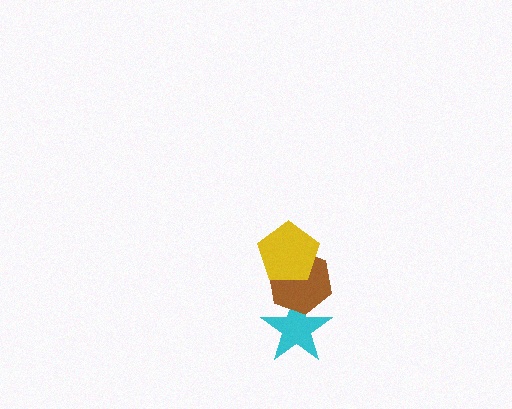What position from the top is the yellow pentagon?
The yellow pentagon is 1st from the top.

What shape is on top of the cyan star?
The brown hexagon is on top of the cyan star.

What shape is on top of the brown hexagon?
The yellow pentagon is on top of the brown hexagon.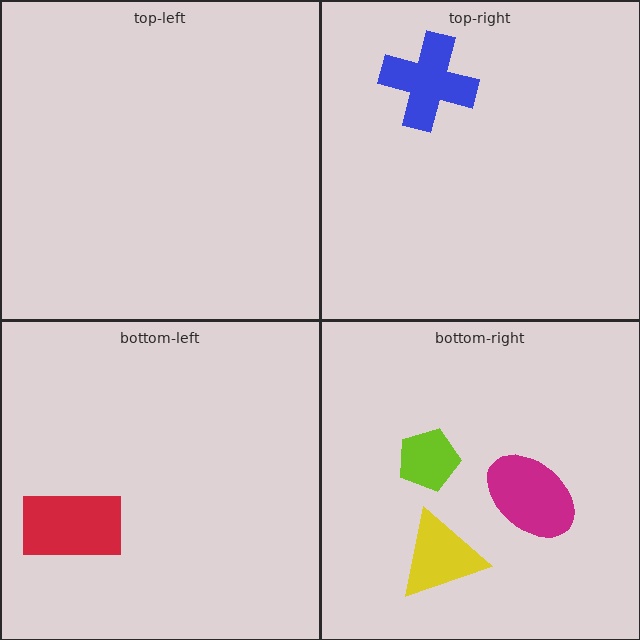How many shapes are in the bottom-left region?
1.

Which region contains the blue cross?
The top-right region.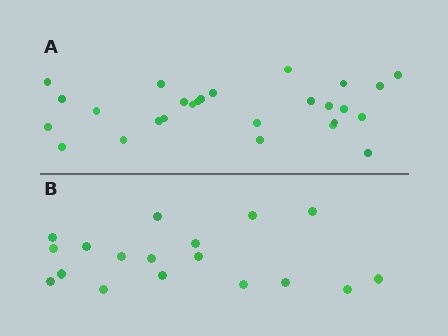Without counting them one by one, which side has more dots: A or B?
Region A (the top region) has more dots.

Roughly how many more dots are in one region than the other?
Region A has roughly 8 or so more dots than region B.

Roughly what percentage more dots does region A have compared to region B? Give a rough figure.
About 50% more.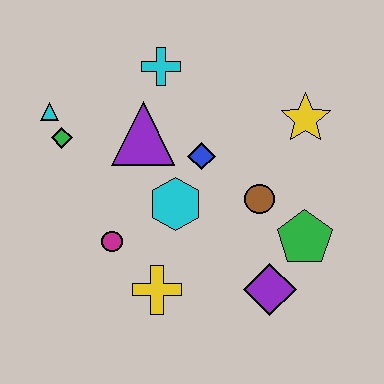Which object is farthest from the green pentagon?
The cyan triangle is farthest from the green pentagon.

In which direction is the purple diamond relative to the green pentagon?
The purple diamond is below the green pentagon.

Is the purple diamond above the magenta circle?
No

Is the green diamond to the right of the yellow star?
No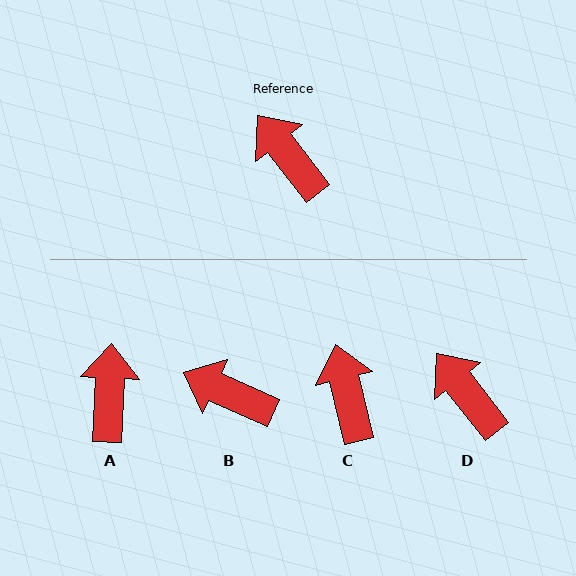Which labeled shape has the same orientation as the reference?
D.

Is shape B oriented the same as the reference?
No, it is off by about 28 degrees.